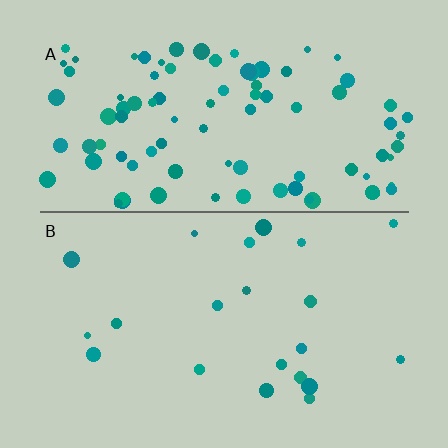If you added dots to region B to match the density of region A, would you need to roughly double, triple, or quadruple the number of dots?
Approximately quadruple.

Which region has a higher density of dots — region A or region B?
A (the top).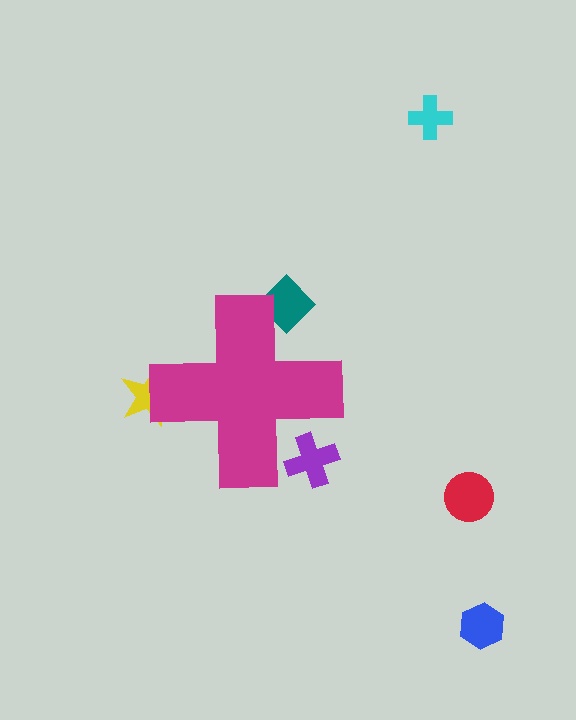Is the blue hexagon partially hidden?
No, the blue hexagon is fully visible.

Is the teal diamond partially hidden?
Yes, the teal diamond is partially hidden behind the magenta cross.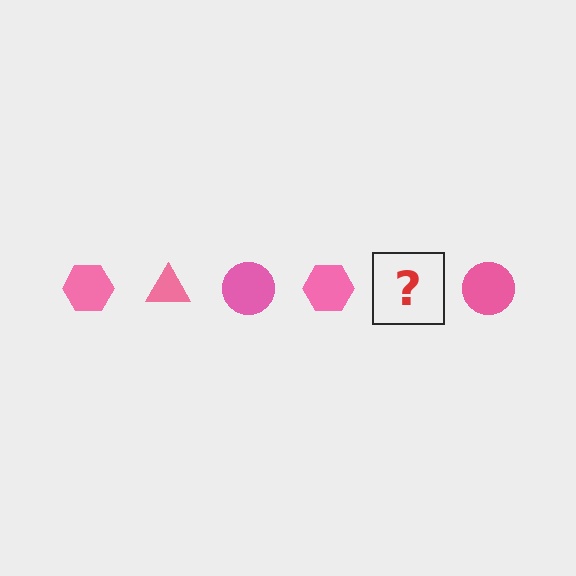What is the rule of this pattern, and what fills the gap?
The rule is that the pattern cycles through hexagon, triangle, circle shapes in pink. The gap should be filled with a pink triangle.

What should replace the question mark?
The question mark should be replaced with a pink triangle.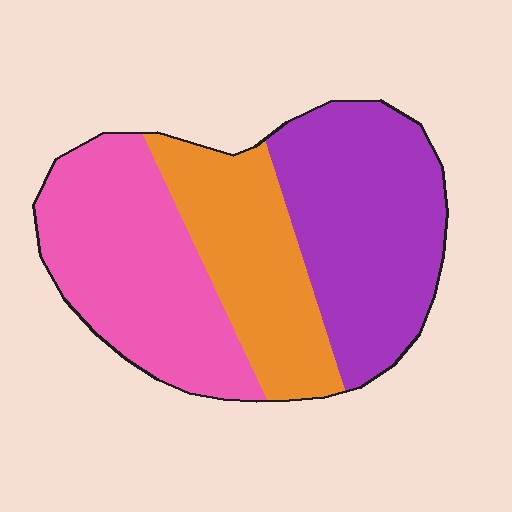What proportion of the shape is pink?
Pink takes up about three eighths (3/8) of the shape.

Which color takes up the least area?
Orange, at roughly 25%.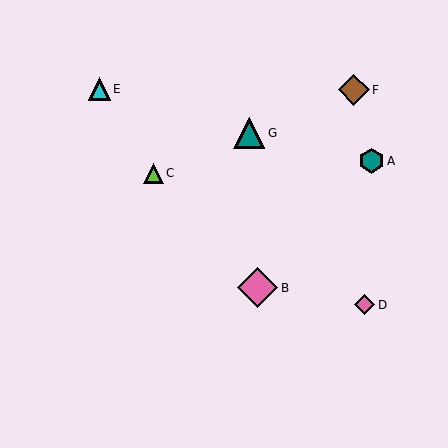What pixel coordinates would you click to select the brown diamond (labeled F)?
Click at (354, 90) to select the brown diamond F.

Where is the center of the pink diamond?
The center of the pink diamond is at (364, 305).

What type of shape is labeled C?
Shape C is a lime triangle.